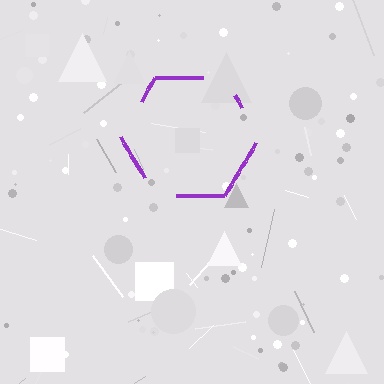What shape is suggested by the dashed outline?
The dashed outline suggests a hexagon.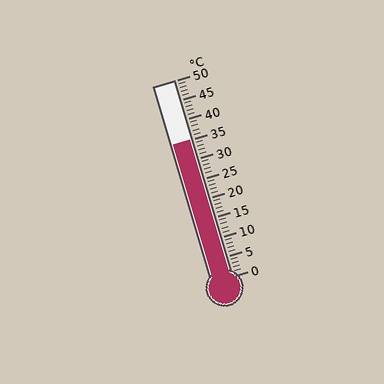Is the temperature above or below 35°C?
The temperature is at 35°C.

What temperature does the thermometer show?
The thermometer shows approximately 35°C.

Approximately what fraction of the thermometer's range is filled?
The thermometer is filled to approximately 70% of its range.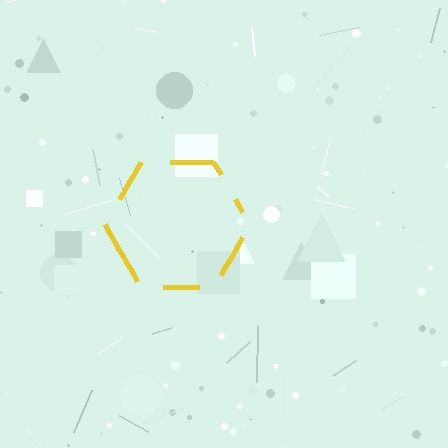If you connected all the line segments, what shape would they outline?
They would outline a hexagon.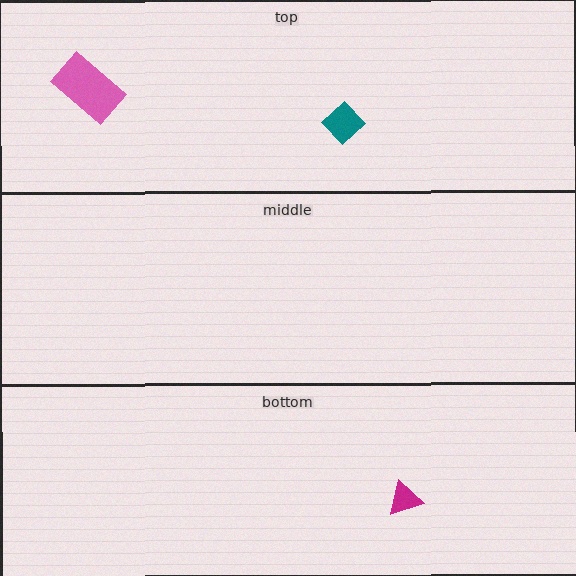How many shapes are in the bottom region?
1.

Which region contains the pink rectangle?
The top region.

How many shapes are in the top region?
2.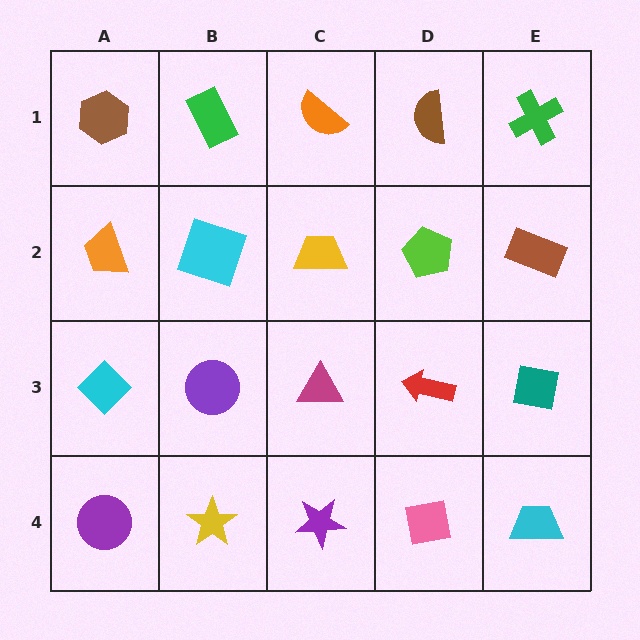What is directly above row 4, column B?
A purple circle.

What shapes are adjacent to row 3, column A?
An orange trapezoid (row 2, column A), a purple circle (row 4, column A), a purple circle (row 3, column B).